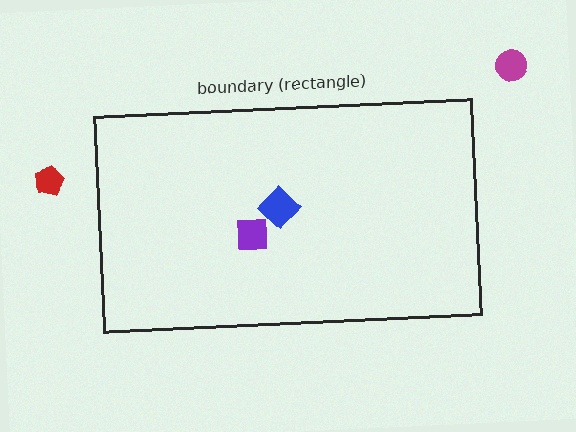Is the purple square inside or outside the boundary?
Inside.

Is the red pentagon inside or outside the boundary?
Outside.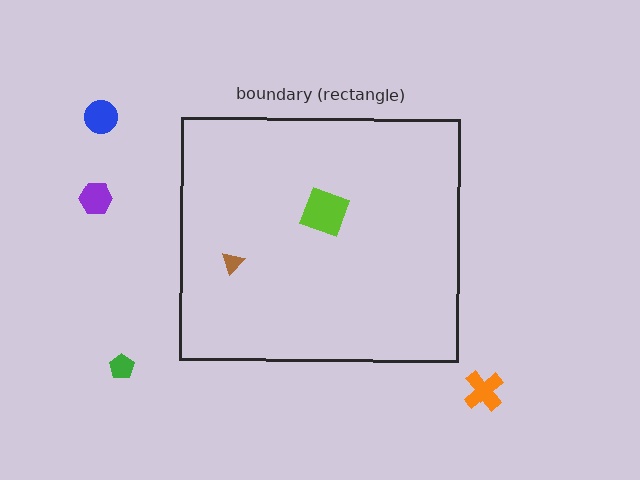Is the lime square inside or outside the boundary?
Inside.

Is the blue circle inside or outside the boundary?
Outside.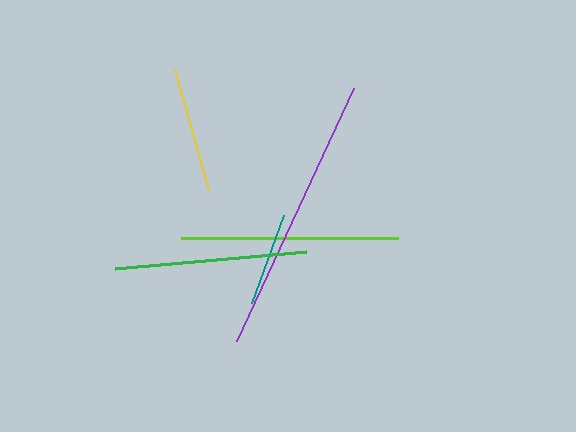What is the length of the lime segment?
The lime segment is approximately 217 pixels long.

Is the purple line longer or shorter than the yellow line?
The purple line is longer than the yellow line.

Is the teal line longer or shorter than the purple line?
The purple line is longer than the teal line.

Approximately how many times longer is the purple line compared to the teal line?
The purple line is approximately 3.0 times the length of the teal line.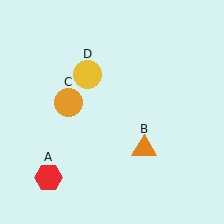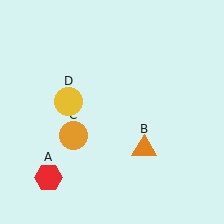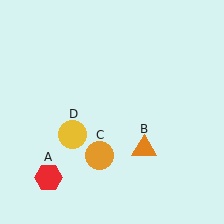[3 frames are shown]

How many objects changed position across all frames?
2 objects changed position: orange circle (object C), yellow circle (object D).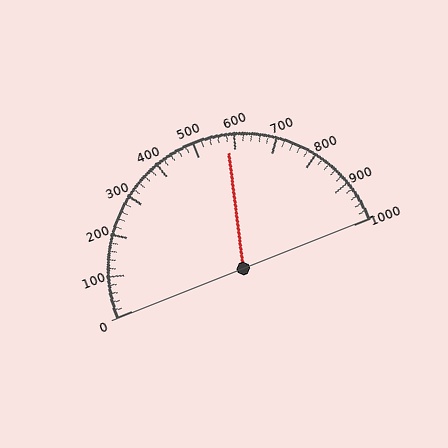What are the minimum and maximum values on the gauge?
The gauge ranges from 0 to 1000.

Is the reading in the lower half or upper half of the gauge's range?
The reading is in the upper half of the range (0 to 1000).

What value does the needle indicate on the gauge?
The needle indicates approximately 580.